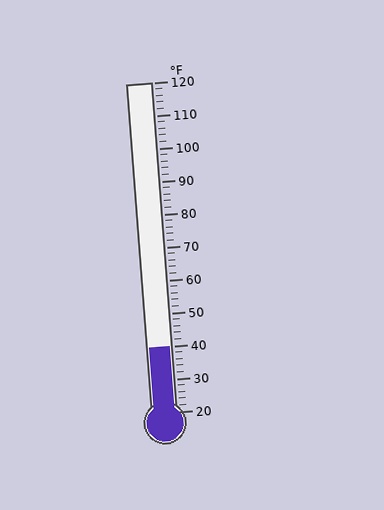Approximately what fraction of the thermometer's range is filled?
The thermometer is filled to approximately 20% of its range.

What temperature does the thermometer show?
The thermometer shows approximately 40°F.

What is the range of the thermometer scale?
The thermometer scale ranges from 20°F to 120°F.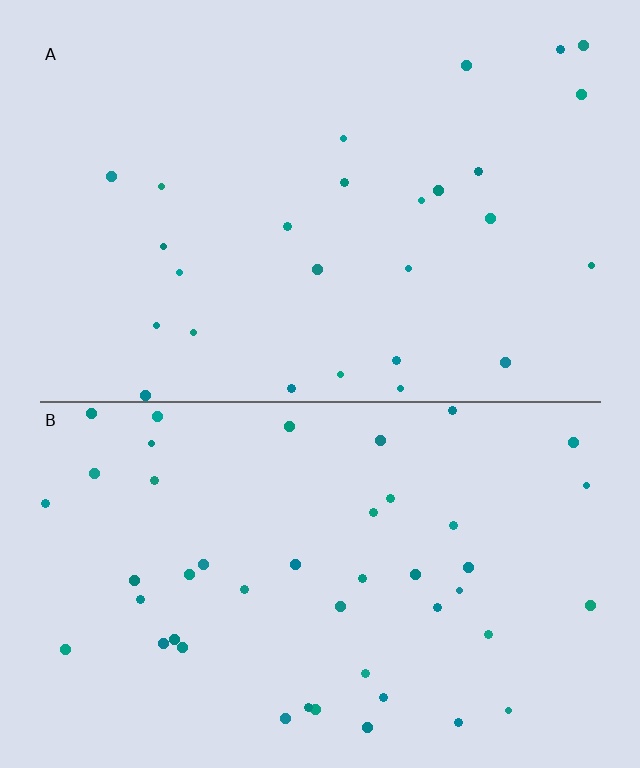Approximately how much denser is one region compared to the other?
Approximately 1.7× — region B over region A.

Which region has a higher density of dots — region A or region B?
B (the bottom).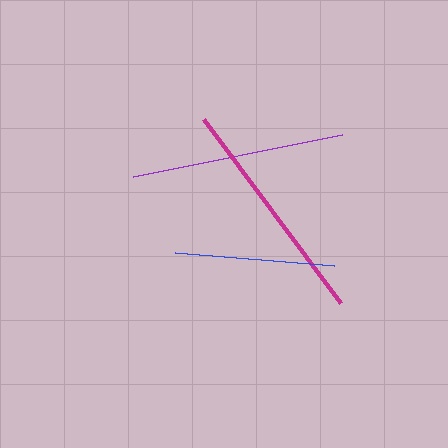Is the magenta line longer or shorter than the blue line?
The magenta line is longer than the blue line.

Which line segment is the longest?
The magenta line is the longest at approximately 229 pixels.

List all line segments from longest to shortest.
From longest to shortest: magenta, purple, blue.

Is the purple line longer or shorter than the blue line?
The purple line is longer than the blue line.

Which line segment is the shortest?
The blue line is the shortest at approximately 159 pixels.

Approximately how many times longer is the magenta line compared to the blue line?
The magenta line is approximately 1.4 times the length of the blue line.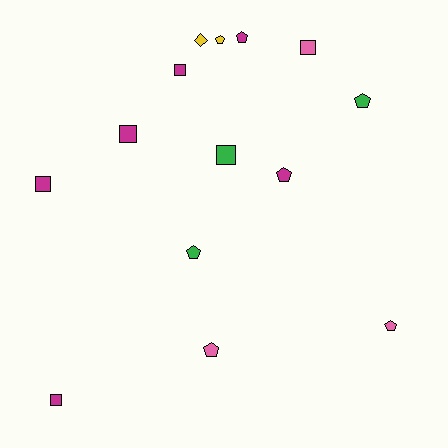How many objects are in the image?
There are 14 objects.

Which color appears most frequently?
Magenta, with 6 objects.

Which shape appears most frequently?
Pentagon, with 7 objects.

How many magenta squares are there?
There are 4 magenta squares.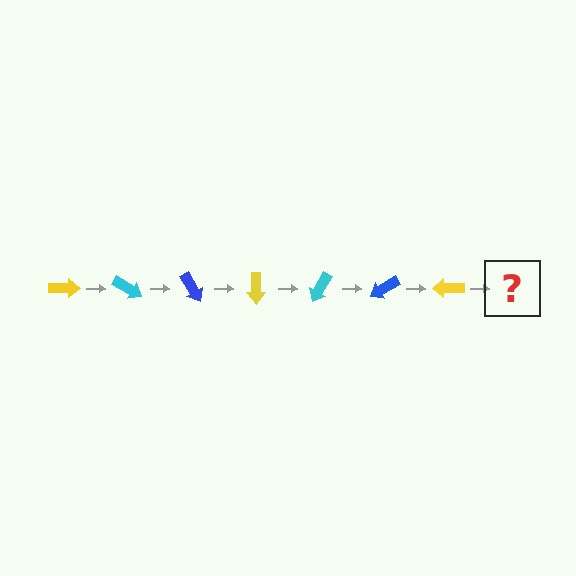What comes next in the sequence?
The next element should be a cyan arrow, rotated 210 degrees from the start.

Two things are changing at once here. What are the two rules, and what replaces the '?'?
The two rules are that it rotates 30 degrees each step and the color cycles through yellow, cyan, and blue. The '?' should be a cyan arrow, rotated 210 degrees from the start.